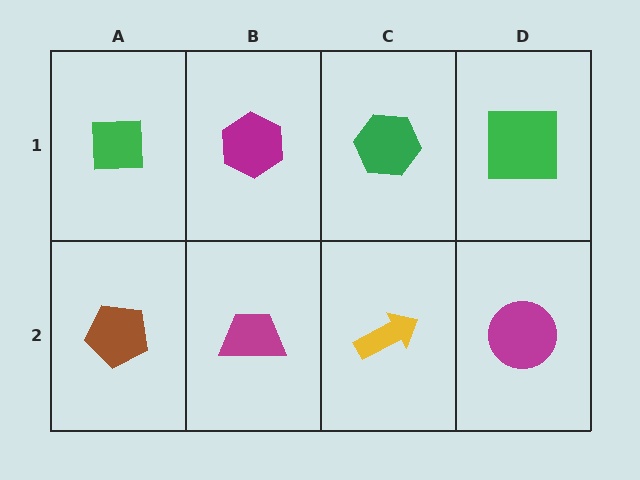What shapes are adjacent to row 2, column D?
A green square (row 1, column D), a yellow arrow (row 2, column C).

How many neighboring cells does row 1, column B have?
3.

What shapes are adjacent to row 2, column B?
A magenta hexagon (row 1, column B), a brown pentagon (row 2, column A), a yellow arrow (row 2, column C).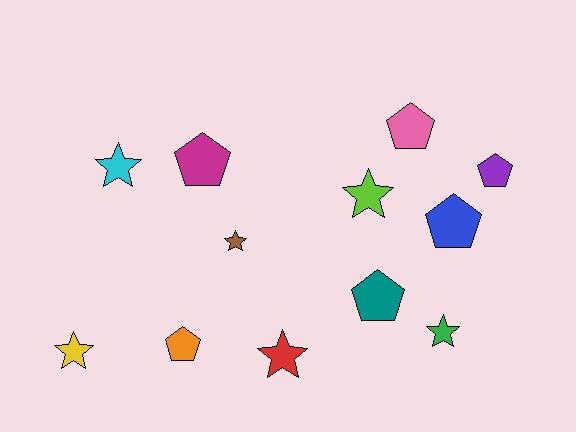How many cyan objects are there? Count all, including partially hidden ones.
There is 1 cyan object.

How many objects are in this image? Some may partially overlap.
There are 12 objects.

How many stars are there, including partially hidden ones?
There are 6 stars.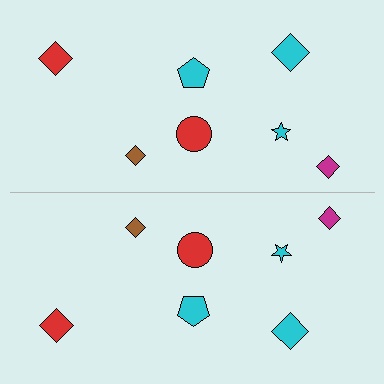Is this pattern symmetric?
Yes, this pattern has bilateral (reflection) symmetry.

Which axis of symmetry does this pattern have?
The pattern has a horizontal axis of symmetry running through the center of the image.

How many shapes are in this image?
There are 14 shapes in this image.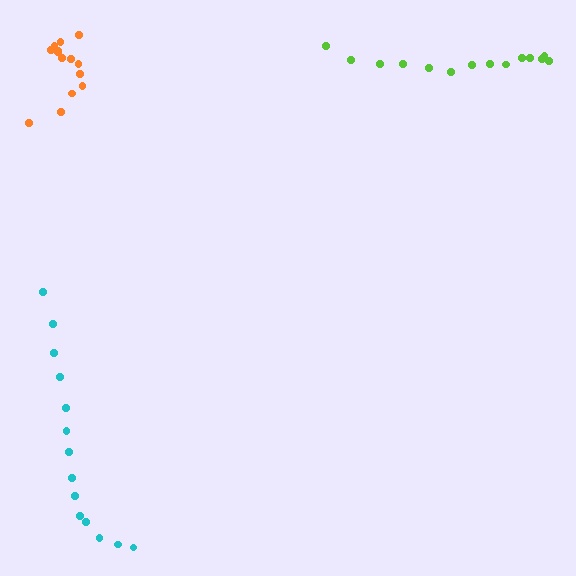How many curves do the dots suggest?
There are 3 distinct paths.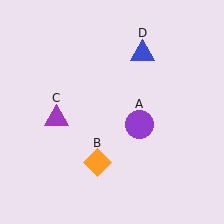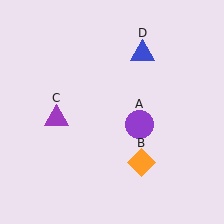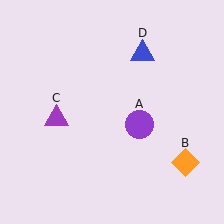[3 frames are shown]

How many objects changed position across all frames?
1 object changed position: orange diamond (object B).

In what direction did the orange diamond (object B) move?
The orange diamond (object B) moved right.